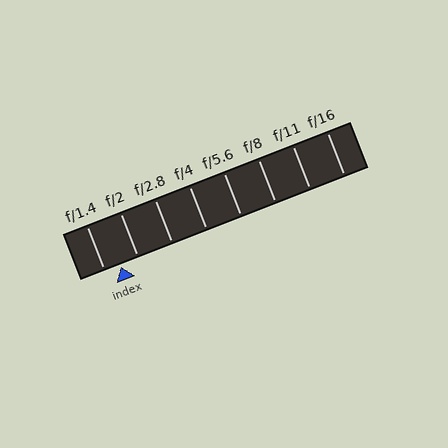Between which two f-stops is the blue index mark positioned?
The index mark is between f/1.4 and f/2.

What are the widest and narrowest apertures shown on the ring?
The widest aperture shown is f/1.4 and the narrowest is f/16.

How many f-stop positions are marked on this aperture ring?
There are 8 f-stop positions marked.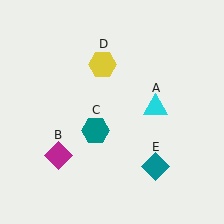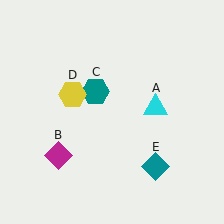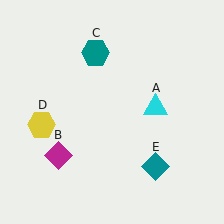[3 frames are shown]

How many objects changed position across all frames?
2 objects changed position: teal hexagon (object C), yellow hexagon (object D).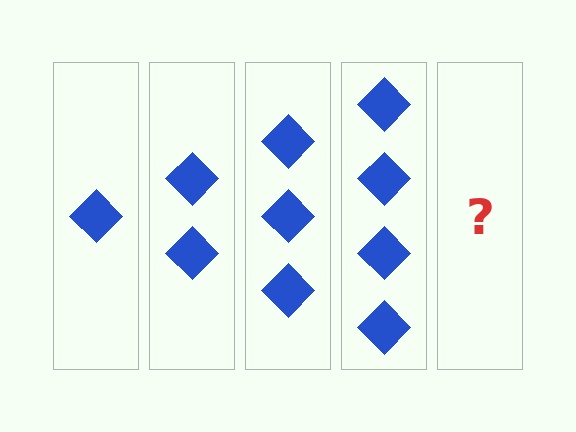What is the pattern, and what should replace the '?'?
The pattern is that each step adds one more diamond. The '?' should be 5 diamonds.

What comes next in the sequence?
The next element should be 5 diamonds.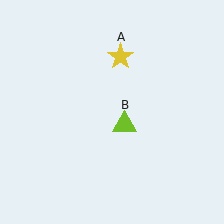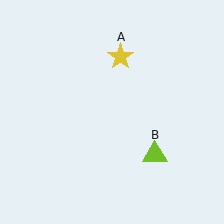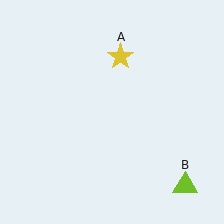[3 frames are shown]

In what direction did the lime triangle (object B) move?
The lime triangle (object B) moved down and to the right.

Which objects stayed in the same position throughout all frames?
Yellow star (object A) remained stationary.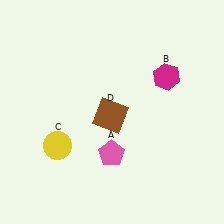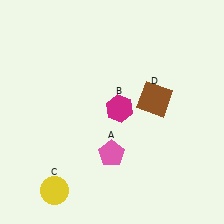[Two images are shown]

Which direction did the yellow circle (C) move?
The yellow circle (C) moved down.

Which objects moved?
The objects that moved are: the magenta hexagon (B), the yellow circle (C), the brown square (D).